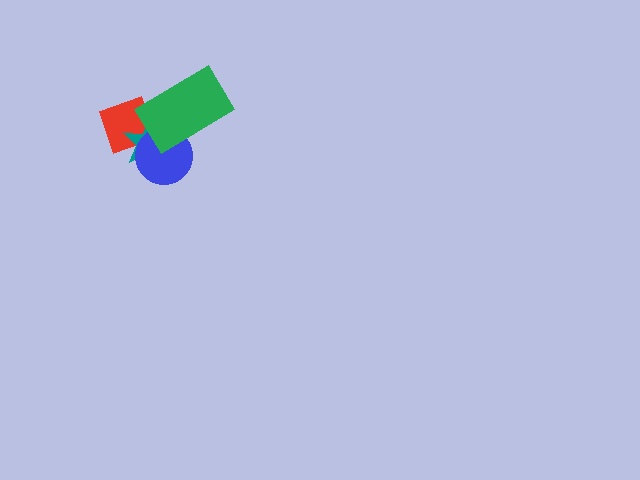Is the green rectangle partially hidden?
No, no other shape covers it.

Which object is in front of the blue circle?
The green rectangle is in front of the blue circle.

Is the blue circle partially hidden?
Yes, it is partially covered by another shape.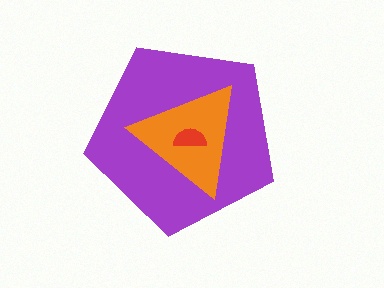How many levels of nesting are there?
3.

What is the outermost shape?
The purple pentagon.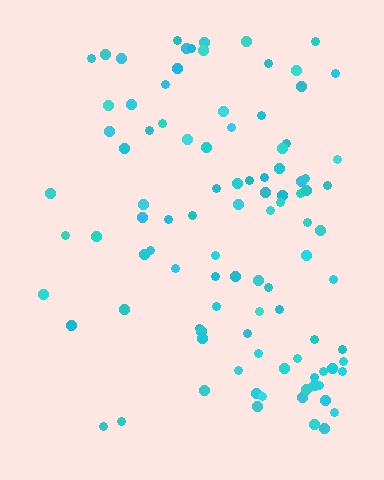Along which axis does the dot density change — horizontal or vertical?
Horizontal.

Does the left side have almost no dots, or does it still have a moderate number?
Still a moderate number, just noticeably fewer than the right.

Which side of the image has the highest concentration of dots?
The right.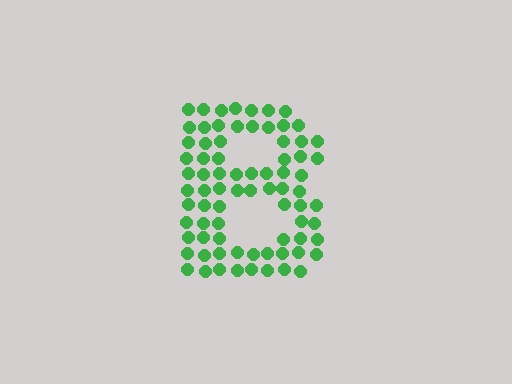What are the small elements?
The small elements are circles.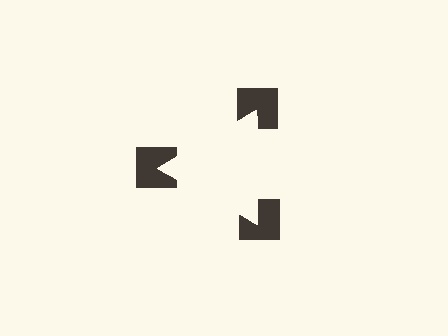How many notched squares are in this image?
There are 3 — one at each vertex of the illusory triangle.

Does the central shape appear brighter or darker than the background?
It typically appears slightly brighter than the background, even though no actual brightness change is drawn.